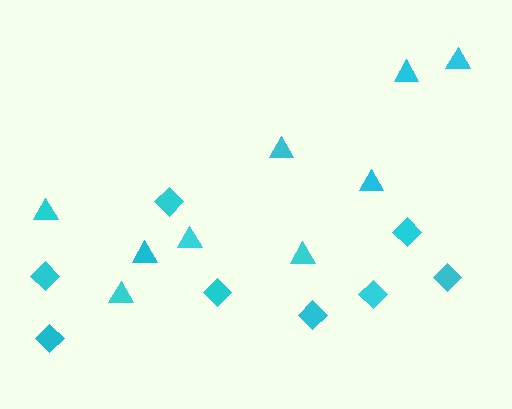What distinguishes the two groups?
There are 2 groups: one group of triangles (9) and one group of diamonds (8).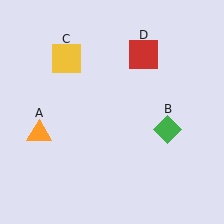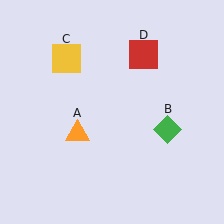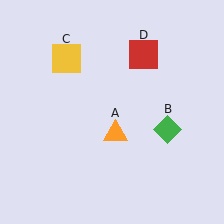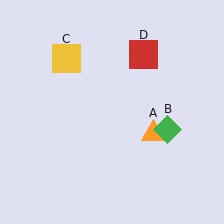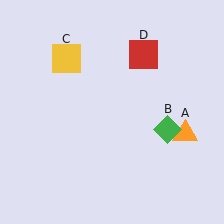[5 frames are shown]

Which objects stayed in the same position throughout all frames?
Green diamond (object B) and yellow square (object C) and red square (object D) remained stationary.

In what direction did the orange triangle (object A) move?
The orange triangle (object A) moved right.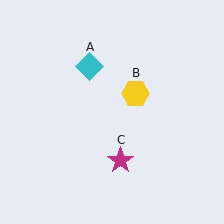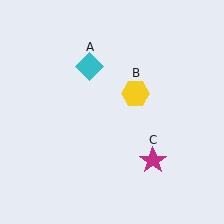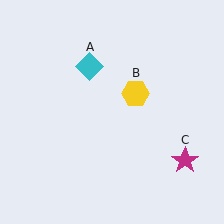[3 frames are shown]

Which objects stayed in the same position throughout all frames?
Cyan diamond (object A) and yellow hexagon (object B) remained stationary.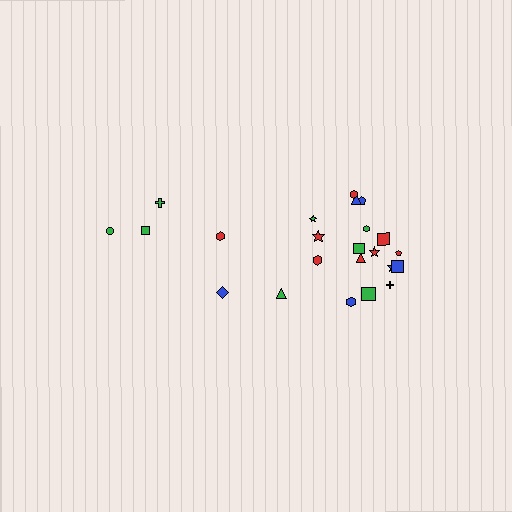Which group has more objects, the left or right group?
The right group.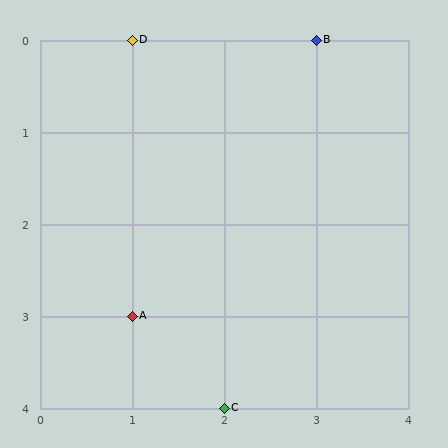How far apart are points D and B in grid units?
Points D and B are 2 columns apart.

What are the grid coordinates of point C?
Point C is at grid coordinates (2, 4).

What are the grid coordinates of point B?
Point B is at grid coordinates (3, 0).